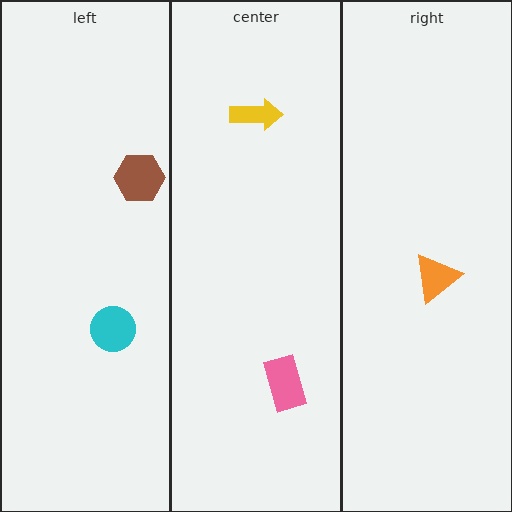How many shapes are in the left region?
2.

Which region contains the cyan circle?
The left region.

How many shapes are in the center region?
2.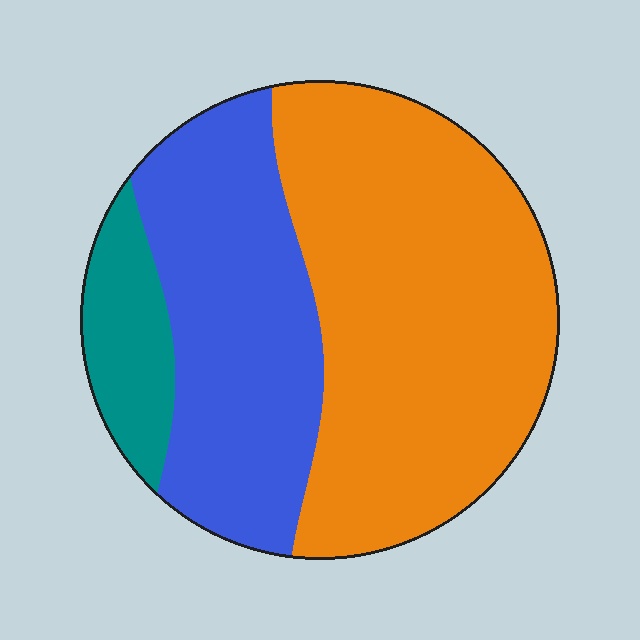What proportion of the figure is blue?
Blue takes up about one third (1/3) of the figure.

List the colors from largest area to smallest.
From largest to smallest: orange, blue, teal.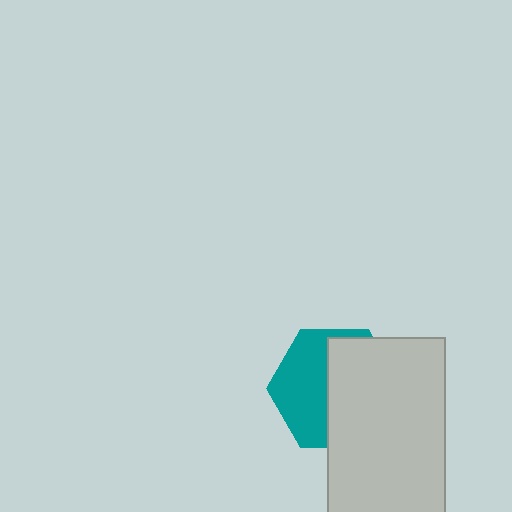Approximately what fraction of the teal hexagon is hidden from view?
Roughly 54% of the teal hexagon is hidden behind the light gray rectangle.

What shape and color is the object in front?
The object in front is a light gray rectangle.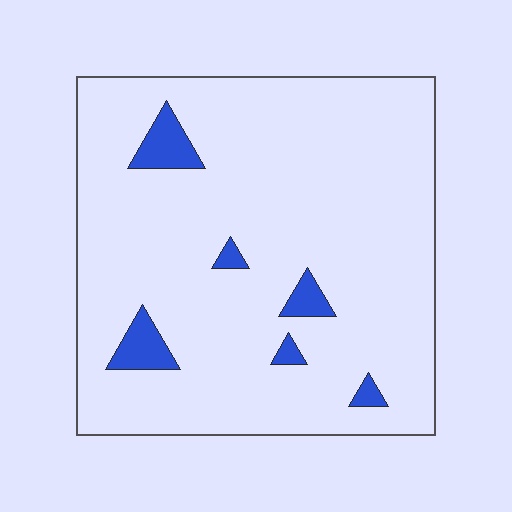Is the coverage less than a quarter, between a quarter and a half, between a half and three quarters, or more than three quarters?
Less than a quarter.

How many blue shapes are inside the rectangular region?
6.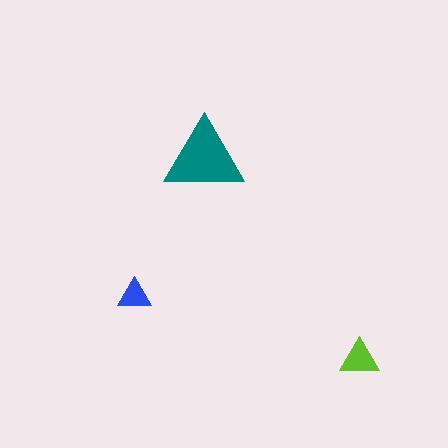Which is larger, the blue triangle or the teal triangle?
The teal one.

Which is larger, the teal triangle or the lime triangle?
The teal one.